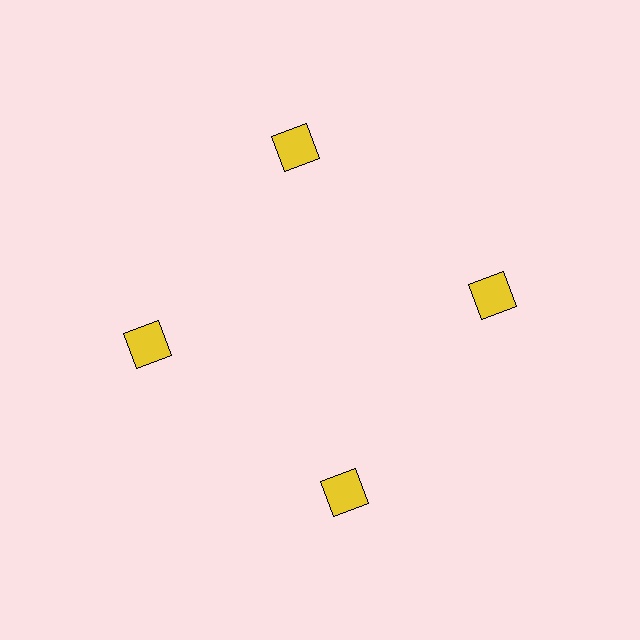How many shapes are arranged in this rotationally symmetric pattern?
There are 4 shapes, arranged in 4 groups of 1.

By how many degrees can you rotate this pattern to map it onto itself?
The pattern maps onto itself every 90 degrees of rotation.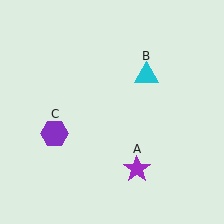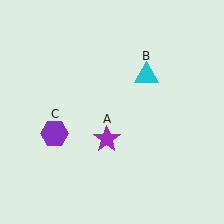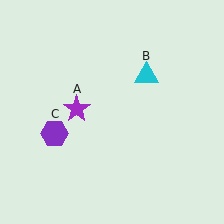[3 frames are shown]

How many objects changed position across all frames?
1 object changed position: purple star (object A).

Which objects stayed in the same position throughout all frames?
Cyan triangle (object B) and purple hexagon (object C) remained stationary.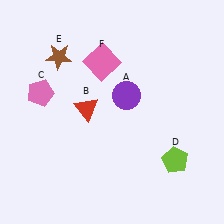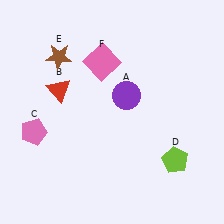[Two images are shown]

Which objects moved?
The objects that moved are: the red triangle (B), the pink pentagon (C).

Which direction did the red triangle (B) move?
The red triangle (B) moved left.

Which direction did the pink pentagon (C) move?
The pink pentagon (C) moved down.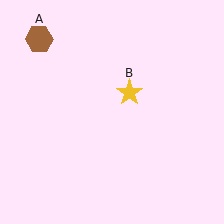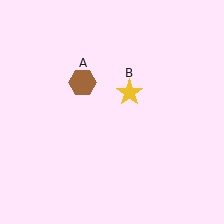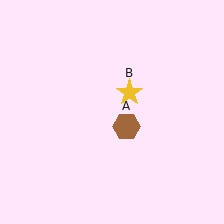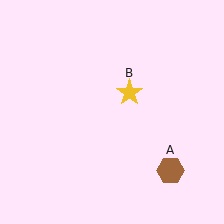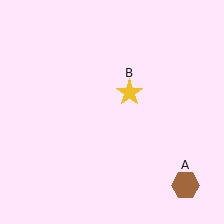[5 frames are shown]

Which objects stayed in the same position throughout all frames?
Yellow star (object B) remained stationary.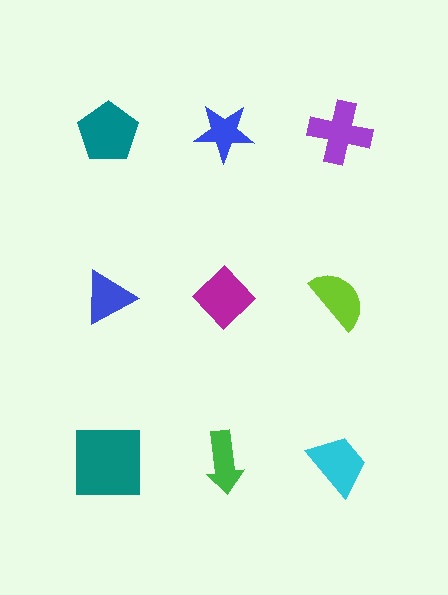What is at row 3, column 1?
A teal square.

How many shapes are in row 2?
3 shapes.